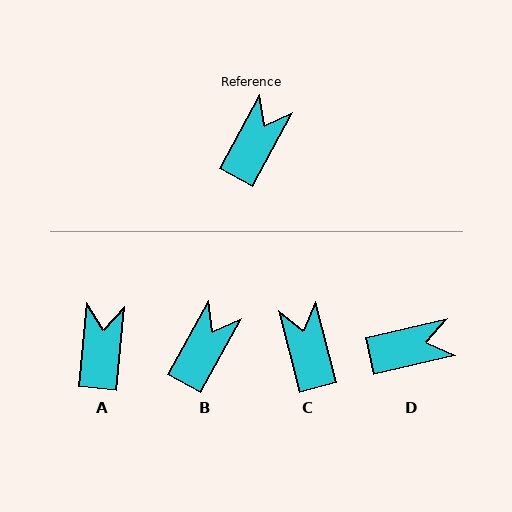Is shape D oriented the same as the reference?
No, it is off by about 49 degrees.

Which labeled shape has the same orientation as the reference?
B.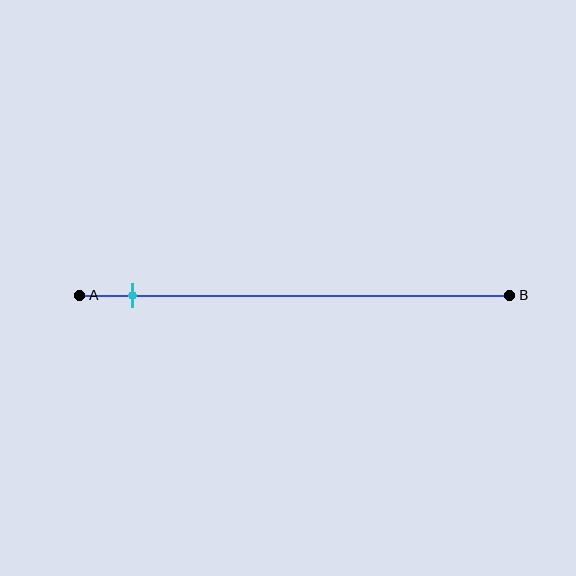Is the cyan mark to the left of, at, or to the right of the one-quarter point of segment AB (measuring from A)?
The cyan mark is to the left of the one-quarter point of segment AB.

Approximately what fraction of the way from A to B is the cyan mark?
The cyan mark is approximately 10% of the way from A to B.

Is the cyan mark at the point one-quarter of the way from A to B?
No, the mark is at about 10% from A, not at the 25% one-quarter point.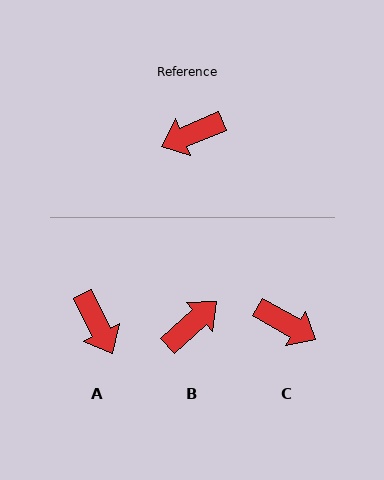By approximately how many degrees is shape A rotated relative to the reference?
Approximately 94 degrees counter-clockwise.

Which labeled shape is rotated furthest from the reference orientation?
B, about 160 degrees away.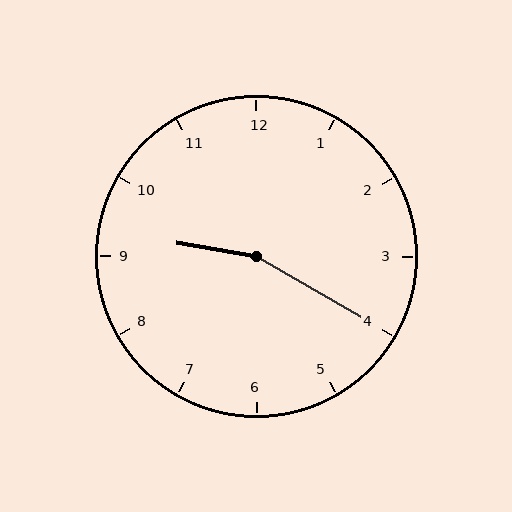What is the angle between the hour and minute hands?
Approximately 160 degrees.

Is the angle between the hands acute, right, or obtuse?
It is obtuse.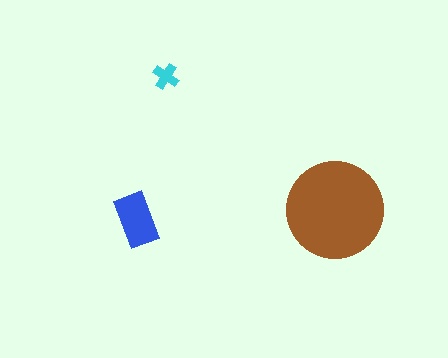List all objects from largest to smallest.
The brown circle, the blue rectangle, the cyan cross.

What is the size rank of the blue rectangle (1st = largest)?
2nd.